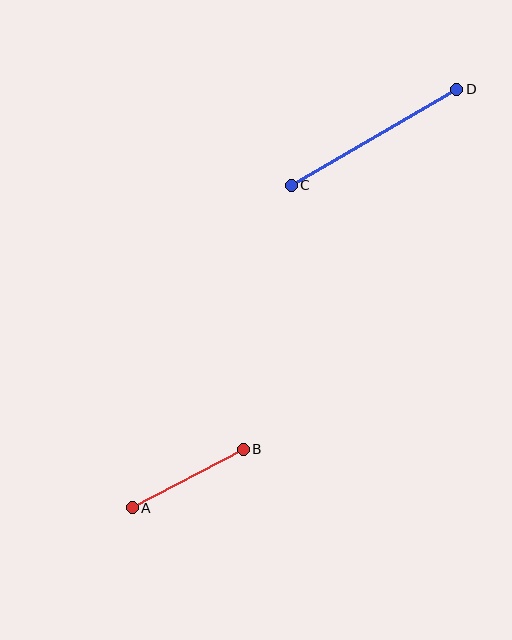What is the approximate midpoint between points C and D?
The midpoint is at approximately (374, 137) pixels.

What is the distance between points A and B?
The distance is approximately 125 pixels.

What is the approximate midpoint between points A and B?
The midpoint is at approximately (188, 478) pixels.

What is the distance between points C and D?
The distance is approximately 191 pixels.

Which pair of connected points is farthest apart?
Points C and D are farthest apart.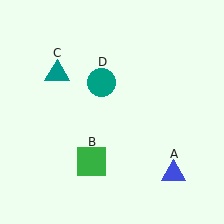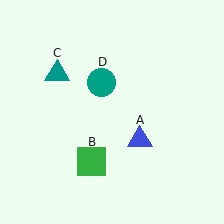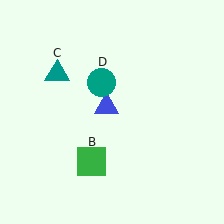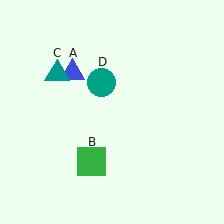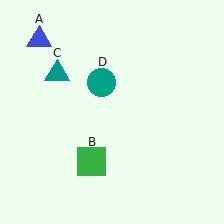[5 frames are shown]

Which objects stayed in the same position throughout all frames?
Green square (object B) and teal triangle (object C) and teal circle (object D) remained stationary.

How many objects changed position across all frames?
1 object changed position: blue triangle (object A).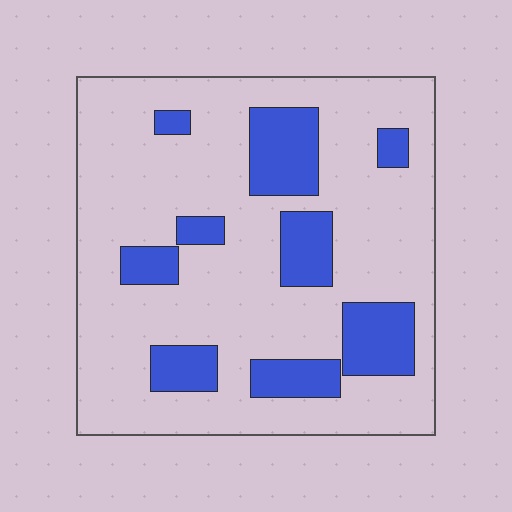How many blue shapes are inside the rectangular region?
9.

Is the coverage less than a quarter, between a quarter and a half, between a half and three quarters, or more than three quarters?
Less than a quarter.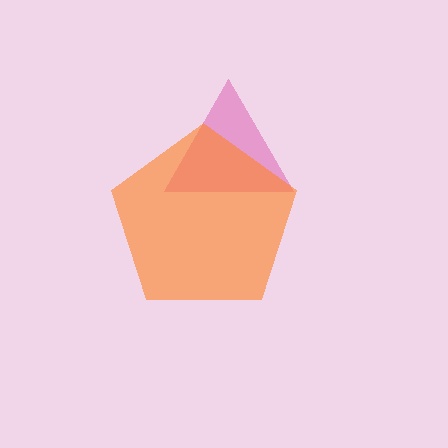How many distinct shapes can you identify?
There are 2 distinct shapes: a pink triangle, an orange pentagon.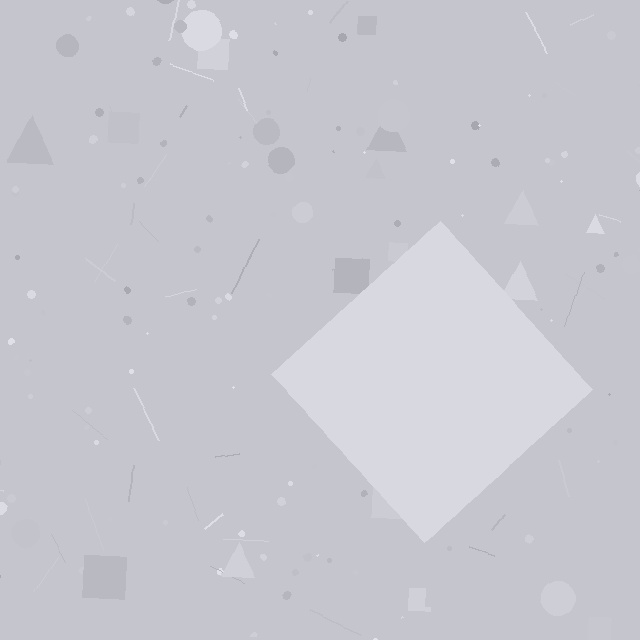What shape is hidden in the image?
A diamond is hidden in the image.